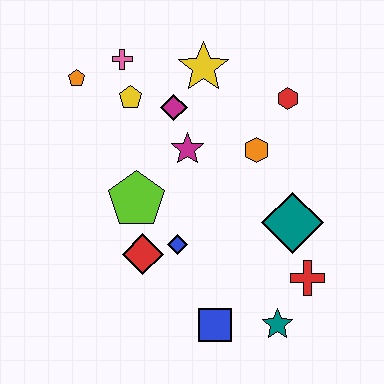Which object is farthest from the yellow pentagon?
The teal star is farthest from the yellow pentagon.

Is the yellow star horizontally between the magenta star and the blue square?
Yes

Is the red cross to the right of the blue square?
Yes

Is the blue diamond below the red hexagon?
Yes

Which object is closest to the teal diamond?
The red cross is closest to the teal diamond.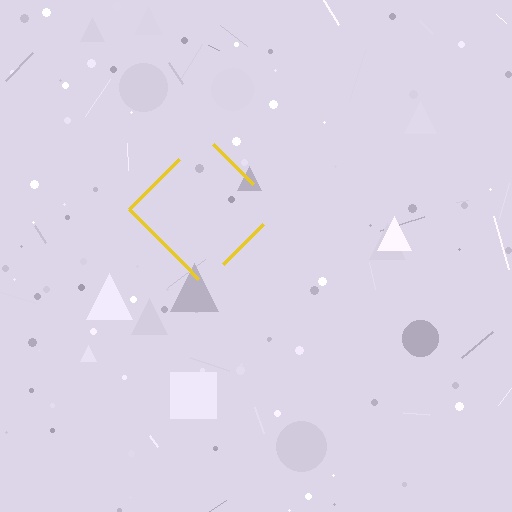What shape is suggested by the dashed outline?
The dashed outline suggests a diamond.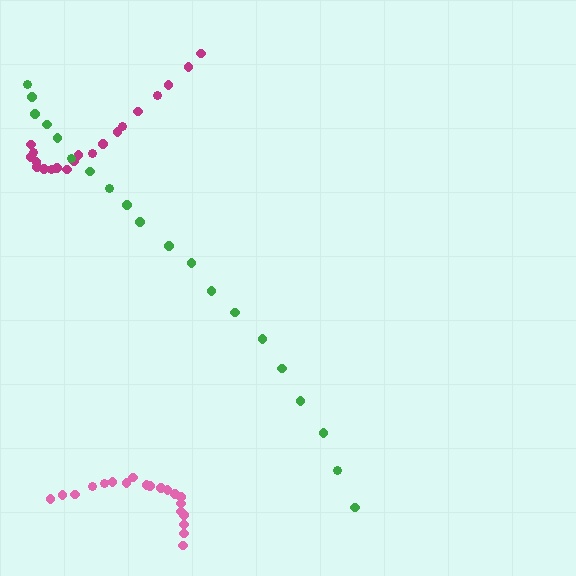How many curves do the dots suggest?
There are 3 distinct paths.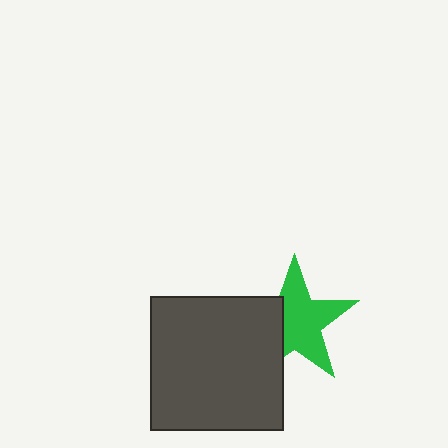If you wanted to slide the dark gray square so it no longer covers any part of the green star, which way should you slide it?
Slide it left — that is the most direct way to separate the two shapes.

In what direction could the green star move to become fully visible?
The green star could move right. That would shift it out from behind the dark gray square entirely.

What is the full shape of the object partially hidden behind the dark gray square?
The partially hidden object is a green star.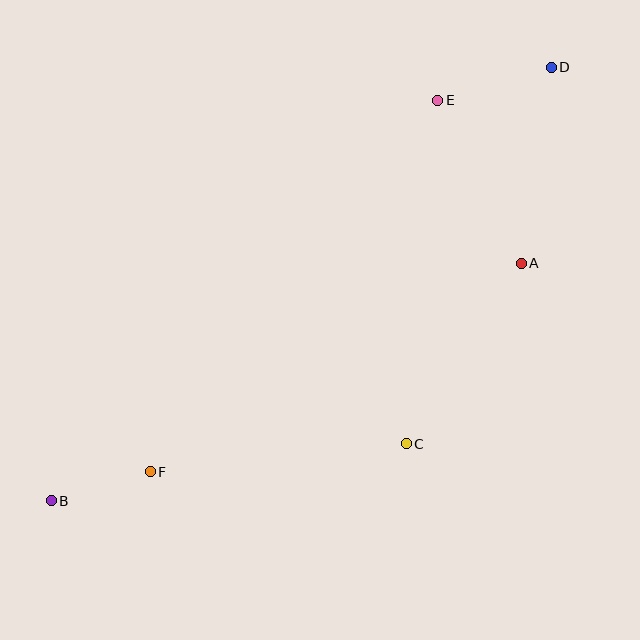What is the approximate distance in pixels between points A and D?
The distance between A and D is approximately 198 pixels.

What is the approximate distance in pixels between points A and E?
The distance between A and E is approximately 183 pixels.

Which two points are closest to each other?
Points B and F are closest to each other.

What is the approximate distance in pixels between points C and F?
The distance between C and F is approximately 257 pixels.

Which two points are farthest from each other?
Points B and D are farthest from each other.